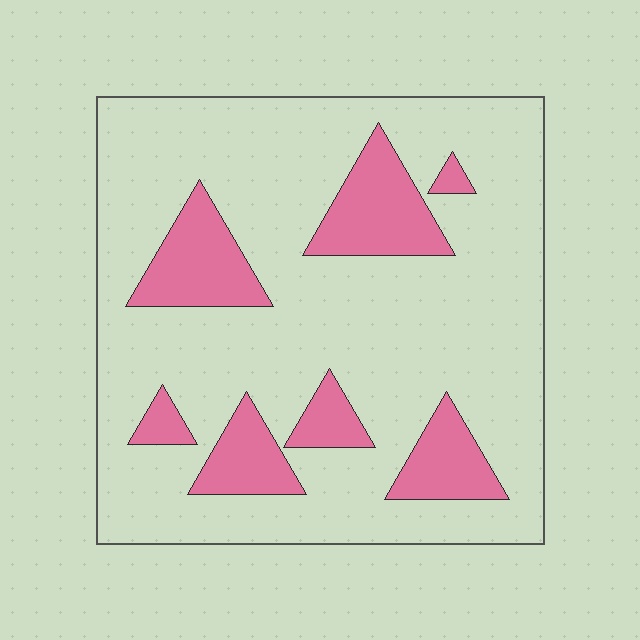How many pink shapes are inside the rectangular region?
7.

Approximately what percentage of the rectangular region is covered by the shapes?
Approximately 20%.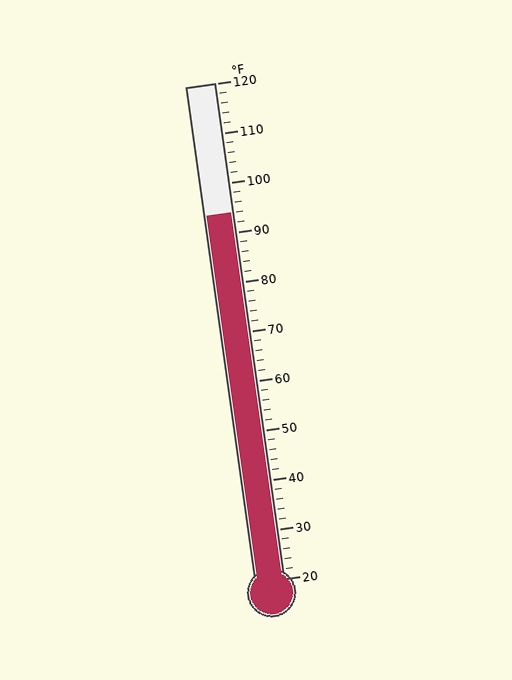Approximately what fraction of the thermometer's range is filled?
The thermometer is filled to approximately 75% of its range.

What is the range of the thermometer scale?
The thermometer scale ranges from 20°F to 120°F.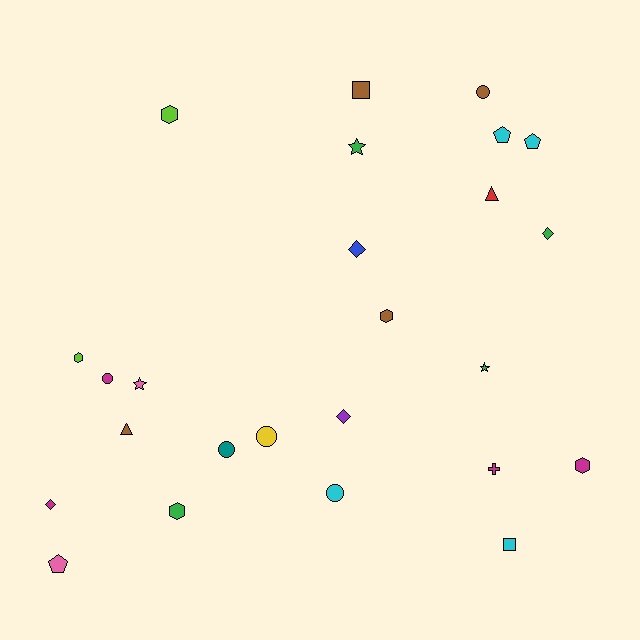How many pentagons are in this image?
There are 3 pentagons.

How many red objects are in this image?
There is 1 red object.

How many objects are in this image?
There are 25 objects.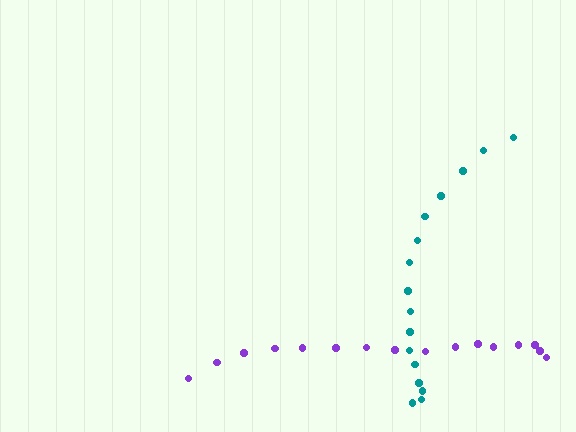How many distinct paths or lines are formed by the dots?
There are 2 distinct paths.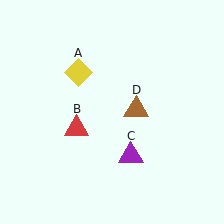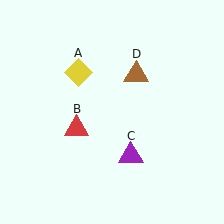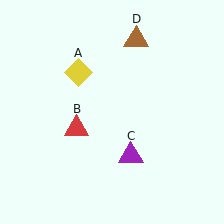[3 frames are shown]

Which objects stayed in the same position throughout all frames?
Yellow diamond (object A) and red triangle (object B) and purple triangle (object C) remained stationary.